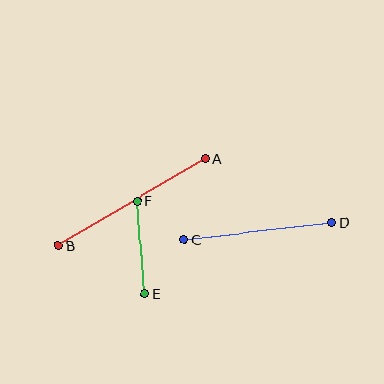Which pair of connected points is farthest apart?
Points A and B are farthest apart.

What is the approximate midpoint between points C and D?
The midpoint is at approximately (258, 231) pixels.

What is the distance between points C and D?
The distance is approximately 149 pixels.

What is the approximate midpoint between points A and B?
The midpoint is at approximately (132, 202) pixels.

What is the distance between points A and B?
The distance is approximately 171 pixels.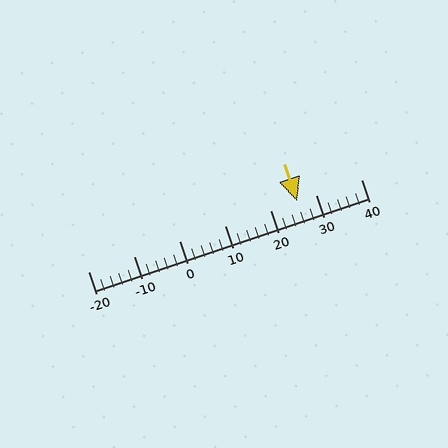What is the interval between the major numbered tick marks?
The major tick marks are spaced 10 units apart.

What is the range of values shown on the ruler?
The ruler shows values from -20 to 40.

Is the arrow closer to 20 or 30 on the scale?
The arrow is closer to 30.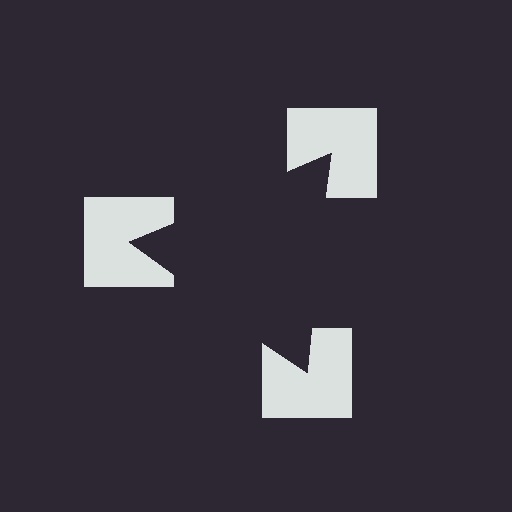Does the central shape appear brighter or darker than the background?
It typically appears slightly darker than the background, even though no actual brightness change is drawn.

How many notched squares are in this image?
There are 3 — one at each vertex of the illusory triangle.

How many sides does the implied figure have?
3 sides.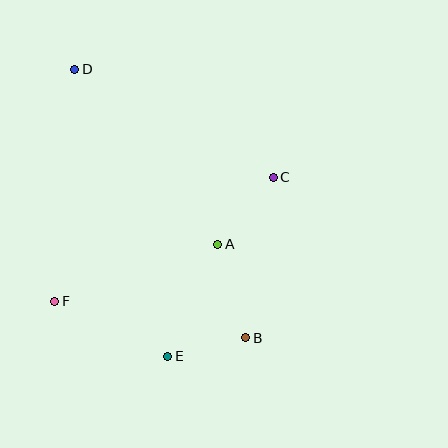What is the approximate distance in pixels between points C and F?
The distance between C and F is approximately 252 pixels.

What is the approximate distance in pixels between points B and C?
The distance between B and C is approximately 163 pixels.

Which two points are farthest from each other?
Points B and D are farthest from each other.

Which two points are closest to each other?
Points B and E are closest to each other.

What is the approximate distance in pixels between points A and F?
The distance between A and F is approximately 173 pixels.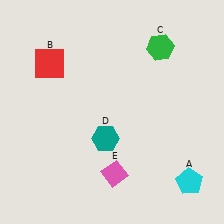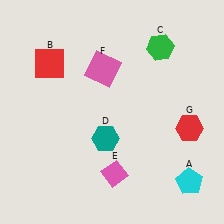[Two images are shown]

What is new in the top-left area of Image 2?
A pink square (F) was added in the top-left area of Image 2.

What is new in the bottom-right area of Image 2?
A red hexagon (G) was added in the bottom-right area of Image 2.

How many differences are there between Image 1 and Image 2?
There are 2 differences between the two images.